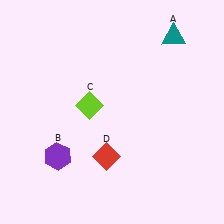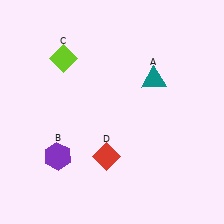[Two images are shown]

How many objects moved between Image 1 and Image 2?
2 objects moved between the two images.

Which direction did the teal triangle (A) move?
The teal triangle (A) moved down.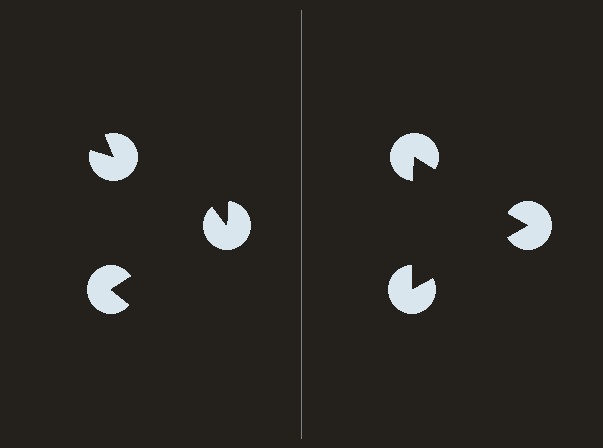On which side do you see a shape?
An illusory triangle appears on the right side. On the left side the wedge cuts are rotated, so no coherent shape forms.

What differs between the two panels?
The pac-man discs are positioned identically on both sides; only the wedge orientations differ. On the right they align to a triangle; on the left they are misaligned.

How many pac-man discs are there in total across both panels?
6 — 3 on each side.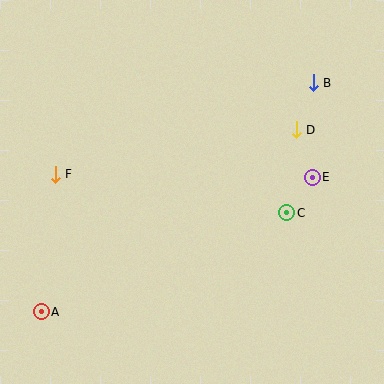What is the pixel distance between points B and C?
The distance between B and C is 132 pixels.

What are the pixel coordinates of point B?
Point B is at (313, 83).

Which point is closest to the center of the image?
Point C at (287, 213) is closest to the center.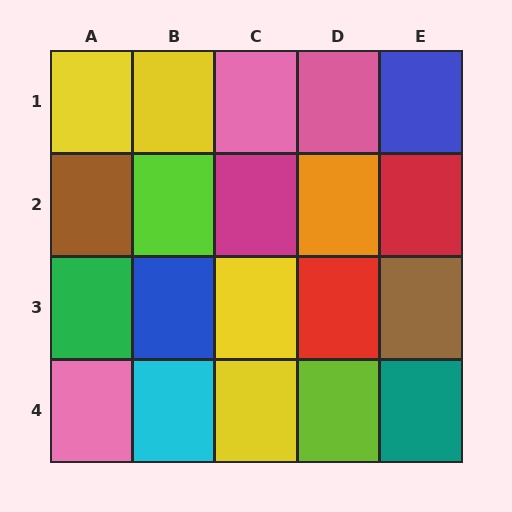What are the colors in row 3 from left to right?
Green, blue, yellow, red, brown.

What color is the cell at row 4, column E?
Teal.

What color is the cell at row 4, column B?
Cyan.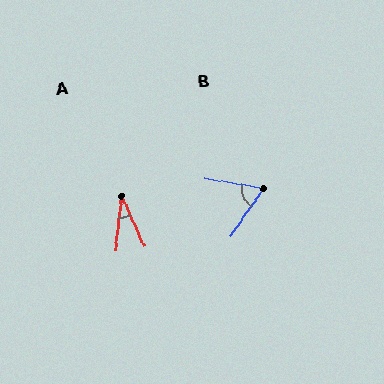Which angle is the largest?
B, at approximately 64 degrees.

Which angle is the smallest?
A, at approximately 31 degrees.